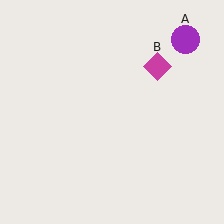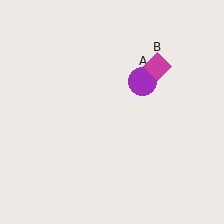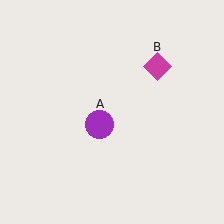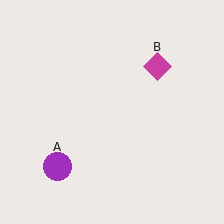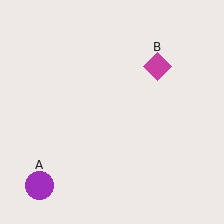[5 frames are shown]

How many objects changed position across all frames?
1 object changed position: purple circle (object A).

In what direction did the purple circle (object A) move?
The purple circle (object A) moved down and to the left.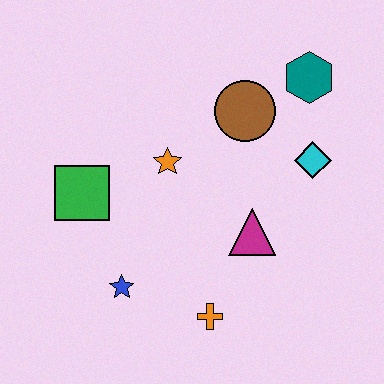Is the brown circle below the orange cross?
No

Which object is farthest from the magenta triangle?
The green square is farthest from the magenta triangle.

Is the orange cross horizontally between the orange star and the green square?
No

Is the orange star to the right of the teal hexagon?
No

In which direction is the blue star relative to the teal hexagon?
The blue star is below the teal hexagon.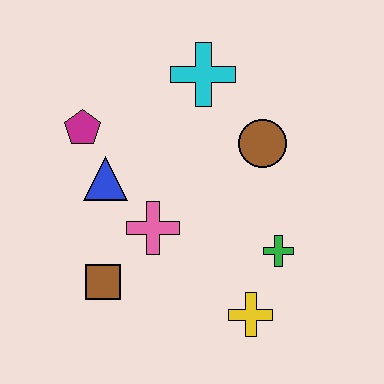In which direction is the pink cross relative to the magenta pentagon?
The pink cross is below the magenta pentagon.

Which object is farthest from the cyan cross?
The yellow cross is farthest from the cyan cross.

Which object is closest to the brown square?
The pink cross is closest to the brown square.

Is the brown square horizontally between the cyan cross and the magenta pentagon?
Yes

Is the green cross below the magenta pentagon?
Yes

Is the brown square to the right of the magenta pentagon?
Yes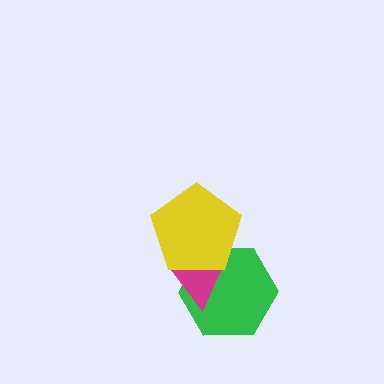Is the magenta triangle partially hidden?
Yes, it is partially covered by another shape.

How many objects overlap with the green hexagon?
2 objects overlap with the green hexagon.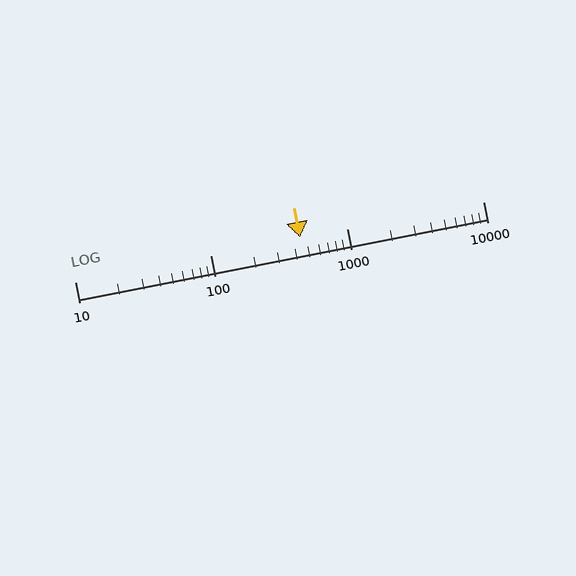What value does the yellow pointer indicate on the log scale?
The pointer indicates approximately 450.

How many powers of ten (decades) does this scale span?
The scale spans 3 decades, from 10 to 10000.